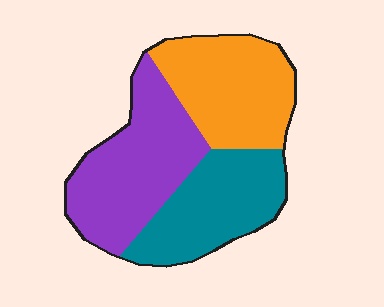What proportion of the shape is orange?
Orange covers about 35% of the shape.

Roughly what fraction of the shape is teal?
Teal takes up about one third (1/3) of the shape.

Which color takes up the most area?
Purple, at roughly 35%.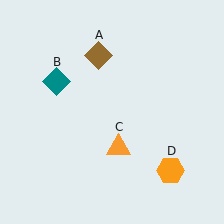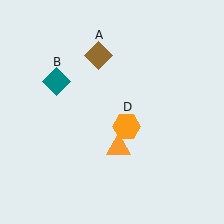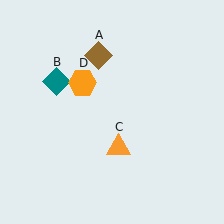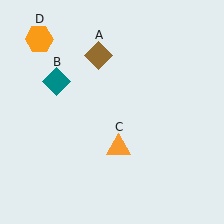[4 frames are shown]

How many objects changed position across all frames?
1 object changed position: orange hexagon (object D).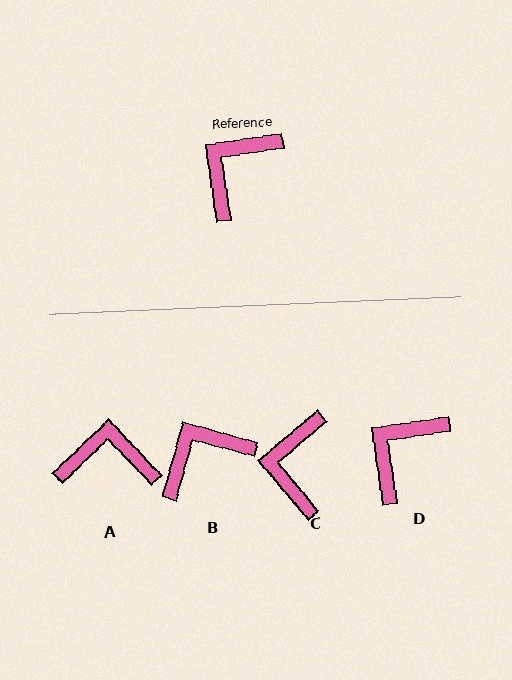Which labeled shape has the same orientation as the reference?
D.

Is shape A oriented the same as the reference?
No, it is off by about 55 degrees.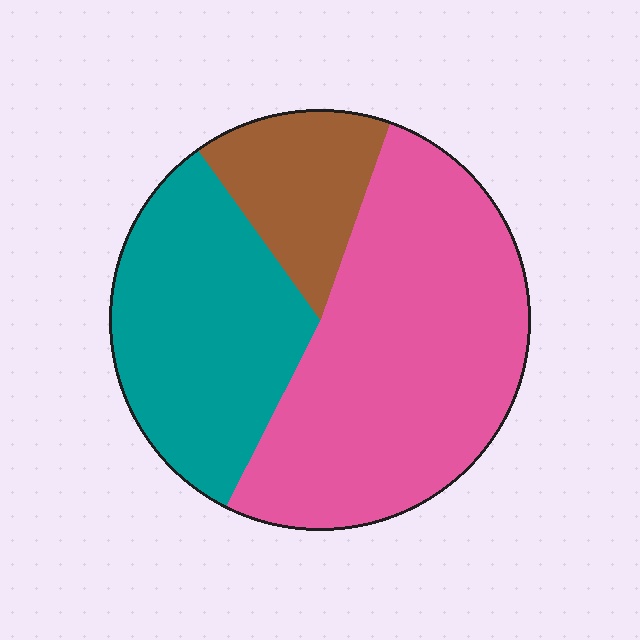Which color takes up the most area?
Pink, at roughly 50%.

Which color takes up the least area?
Brown, at roughly 15%.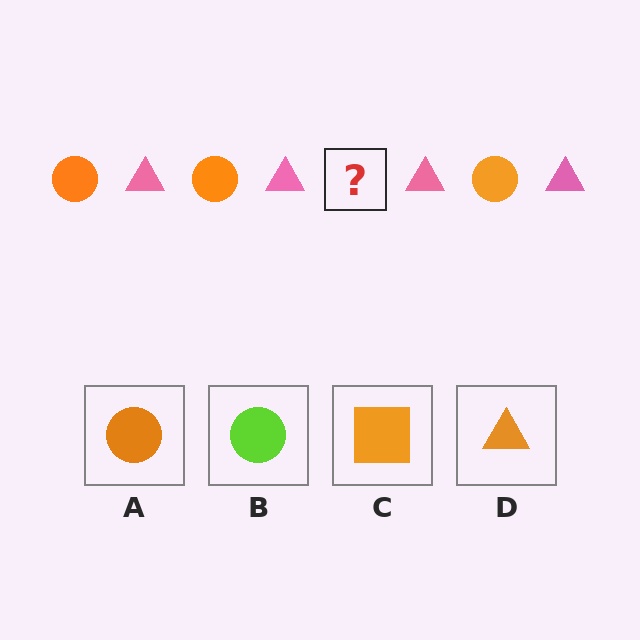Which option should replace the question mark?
Option A.